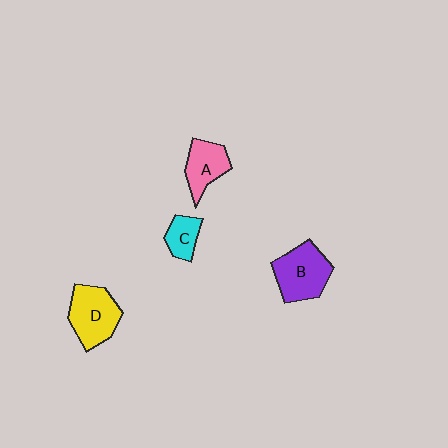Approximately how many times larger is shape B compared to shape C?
Approximately 2.1 times.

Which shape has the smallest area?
Shape C (cyan).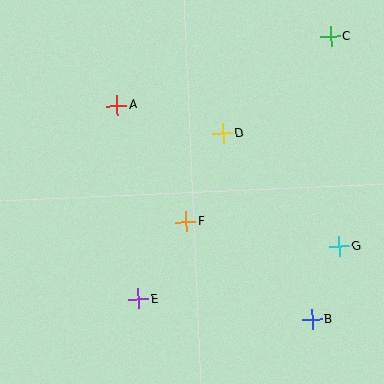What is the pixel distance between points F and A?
The distance between F and A is 135 pixels.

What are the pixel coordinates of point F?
Point F is at (186, 222).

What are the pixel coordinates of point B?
Point B is at (312, 320).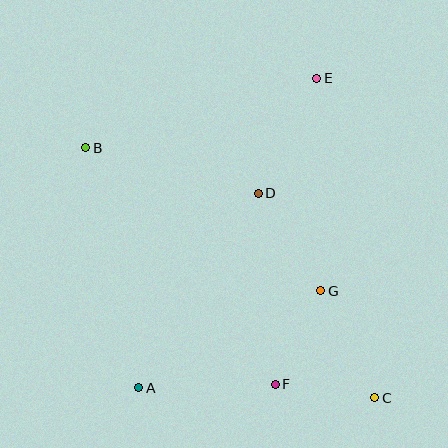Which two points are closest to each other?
Points C and F are closest to each other.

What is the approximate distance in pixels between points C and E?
The distance between C and E is approximately 325 pixels.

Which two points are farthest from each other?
Points B and C are farthest from each other.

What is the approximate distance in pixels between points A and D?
The distance between A and D is approximately 228 pixels.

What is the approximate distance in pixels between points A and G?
The distance between A and G is approximately 206 pixels.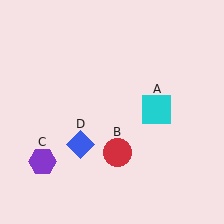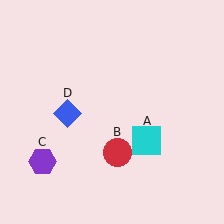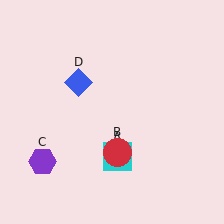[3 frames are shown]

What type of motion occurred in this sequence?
The cyan square (object A), blue diamond (object D) rotated clockwise around the center of the scene.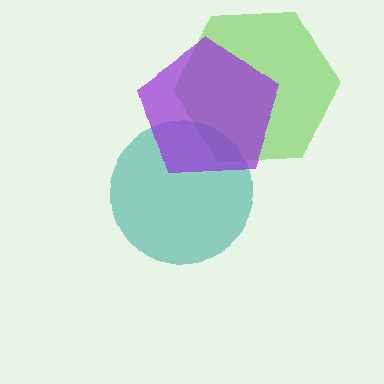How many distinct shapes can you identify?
There are 3 distinct shapes: a lime hexagon, a teal circle, a purple pentagon.